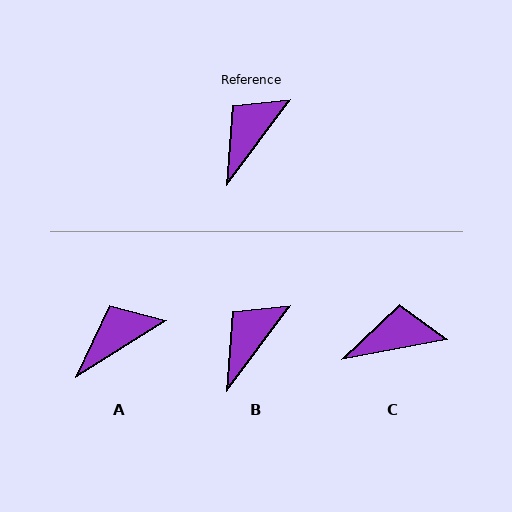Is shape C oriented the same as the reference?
No, it is off by about 42 degrees.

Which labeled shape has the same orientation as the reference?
B.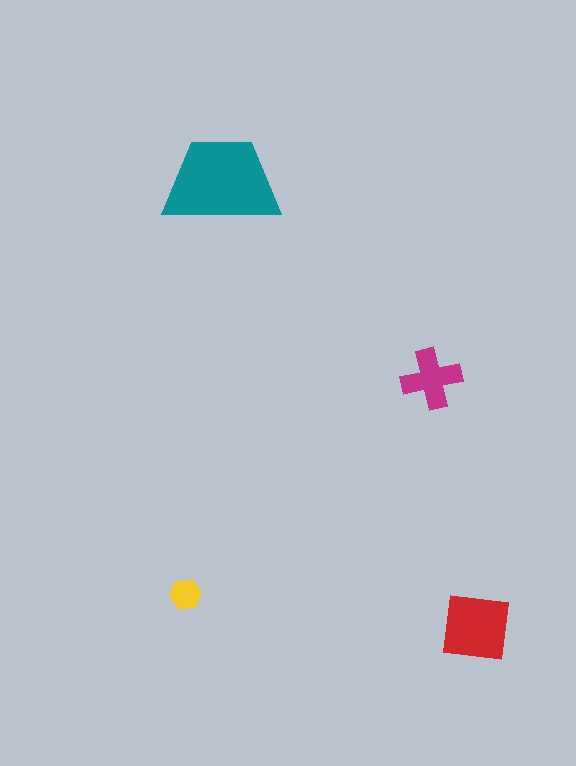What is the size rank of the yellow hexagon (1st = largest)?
4th.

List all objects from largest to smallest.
The teal trapezoid, the red square, the magenta cross, the yellow hexagon.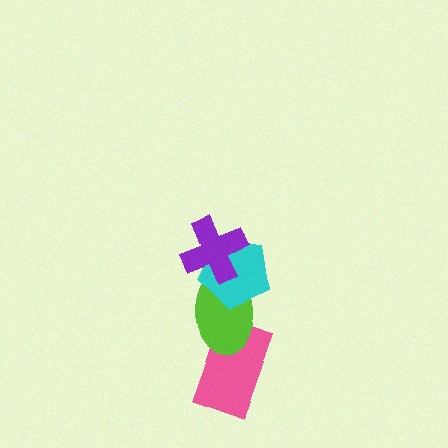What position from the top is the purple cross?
The purple cross is 1st from the top.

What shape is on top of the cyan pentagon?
The purple cross is on top of the cyan pentagon.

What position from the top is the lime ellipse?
The lime ellipse is 3rd from the top.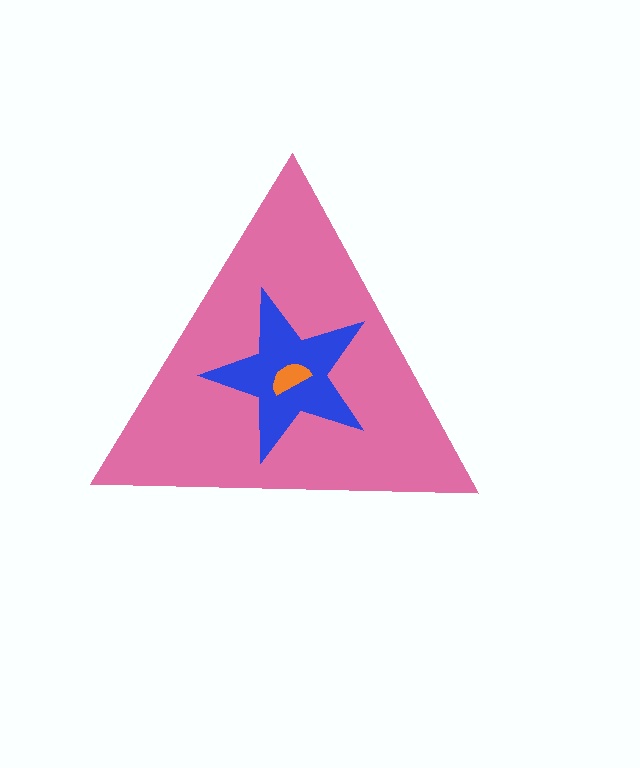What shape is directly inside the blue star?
The orange semicircle.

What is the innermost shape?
The orange semicircle.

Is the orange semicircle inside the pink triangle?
Yes.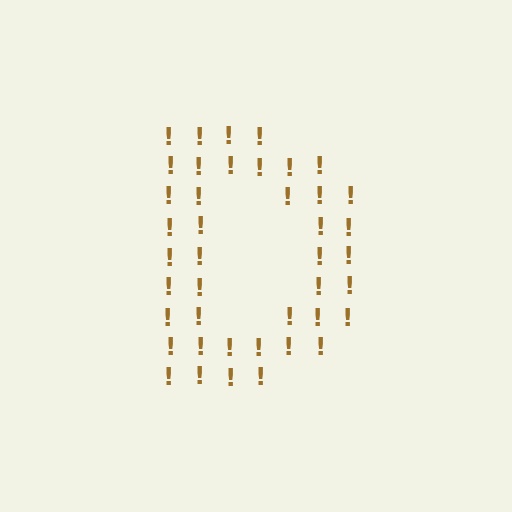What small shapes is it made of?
It is made of small exclamation marks.